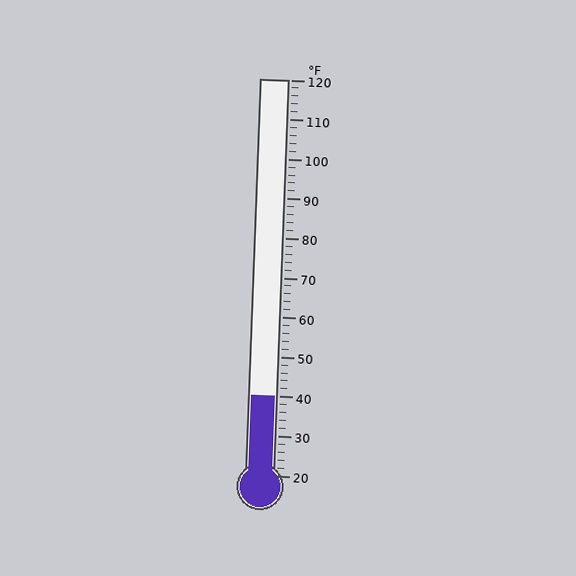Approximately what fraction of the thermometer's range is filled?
The thermometer is filled to approximately 20% of its range.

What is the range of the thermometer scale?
The thermometer scale ranges from 20°F to 120°F.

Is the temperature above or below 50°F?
The temperature is below 50°F.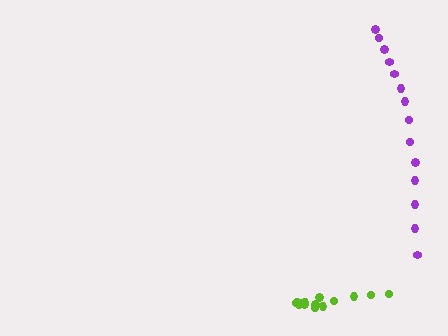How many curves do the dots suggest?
There are 2 distinct paths.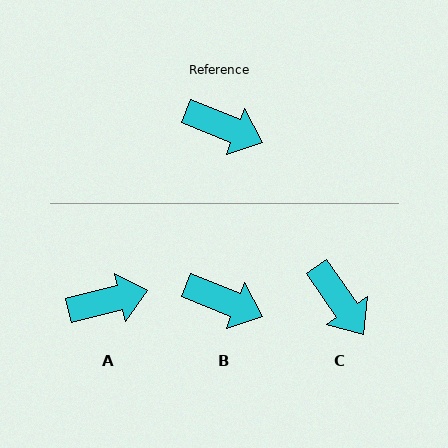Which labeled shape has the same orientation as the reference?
B.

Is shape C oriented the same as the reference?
No, it is off by about 33 degrees.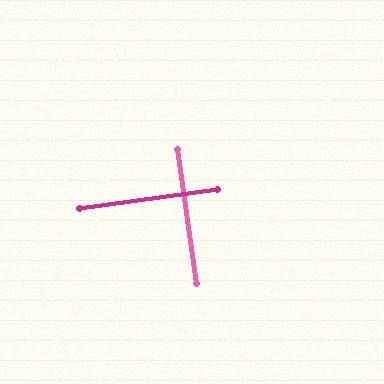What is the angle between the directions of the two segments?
Approximately 90 degrees.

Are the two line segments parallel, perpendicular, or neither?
Perpendicular — they meet at approximately 90°.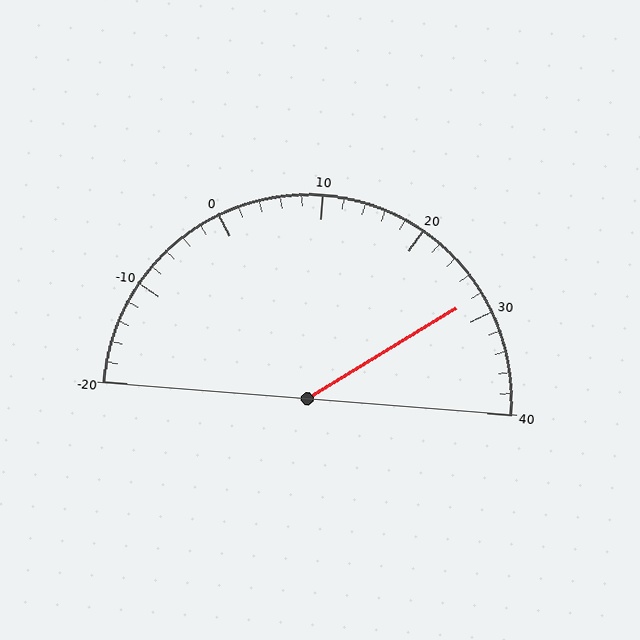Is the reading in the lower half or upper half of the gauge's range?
The reading is in the upper half of the range (-20 to 40).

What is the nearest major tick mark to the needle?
The nearest major tick mark is 30.